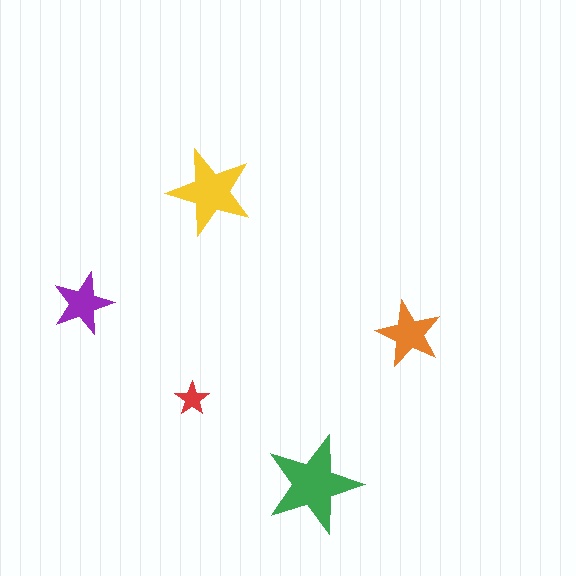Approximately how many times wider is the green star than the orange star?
About 1.5 times wider.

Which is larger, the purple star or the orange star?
The orange one.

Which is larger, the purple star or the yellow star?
The yellow one.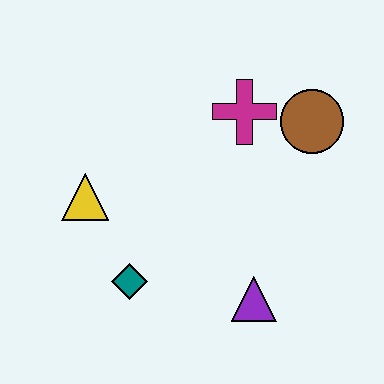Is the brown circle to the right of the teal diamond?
Yes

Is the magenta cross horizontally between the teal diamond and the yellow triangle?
No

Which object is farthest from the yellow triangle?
The brown circle is farthest from the yellow triangle.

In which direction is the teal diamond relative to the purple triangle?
The teal diamond is to the left of the purple triangle.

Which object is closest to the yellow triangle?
The teal diamond is closest to the yellow triangle.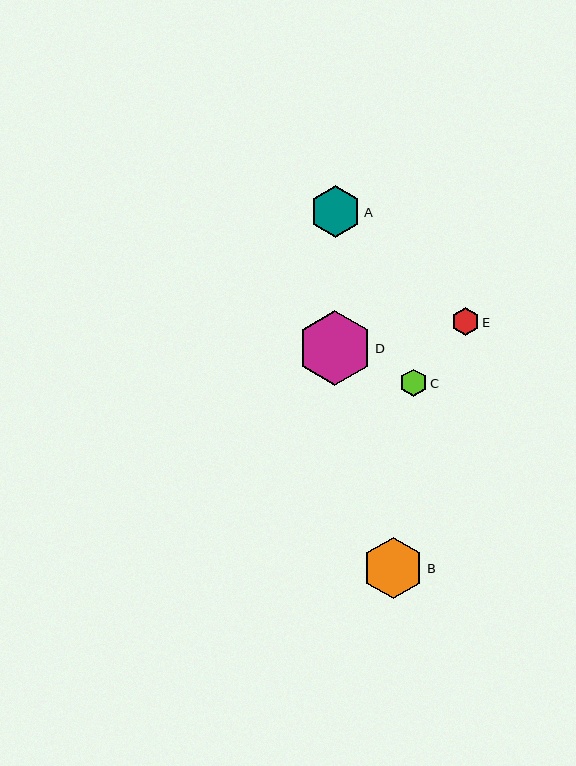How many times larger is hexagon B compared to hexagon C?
Hexagon B is approximately 2.3 times the size of hexagon C.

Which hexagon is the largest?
Hexagon D is the largest with a size of approximately 75 pixels.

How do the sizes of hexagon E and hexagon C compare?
Hexagon E and hexagon C are approximately the same size.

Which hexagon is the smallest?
Hexagon C is the smallest with a size of approximately 27 pixels.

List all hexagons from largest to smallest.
From largest to smallest: D, B, A, E, C.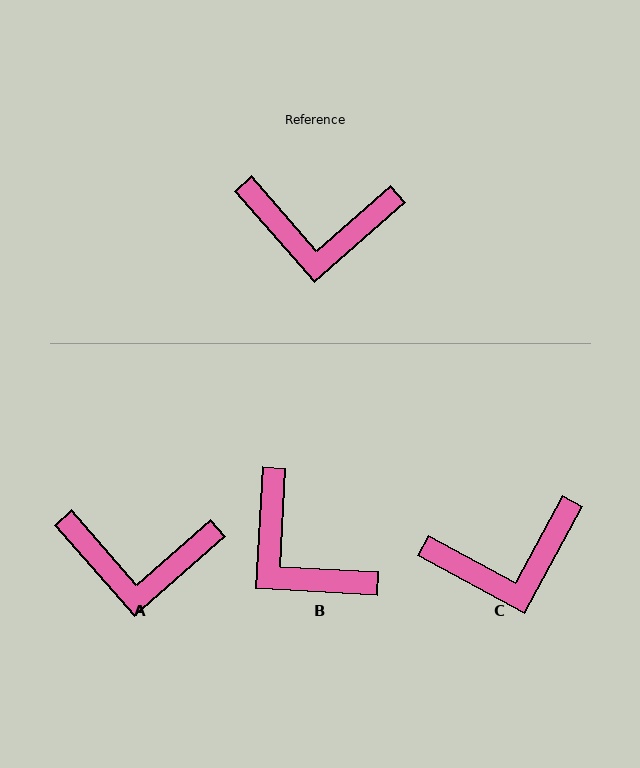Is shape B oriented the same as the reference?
No, it is off by about 44 degrees.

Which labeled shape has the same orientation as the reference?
A.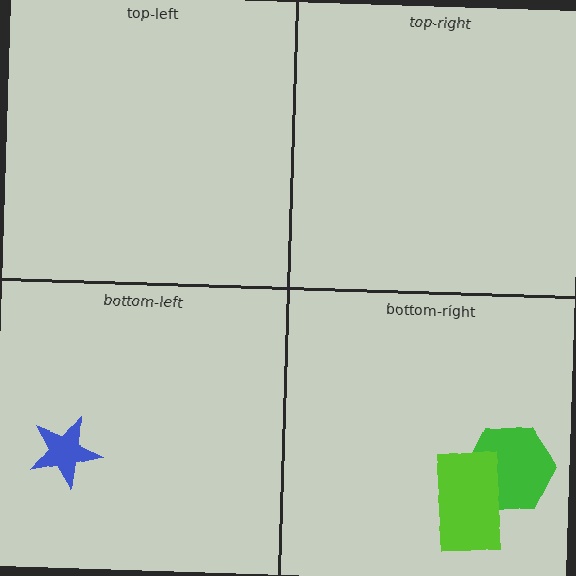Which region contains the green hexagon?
The bottom-right region.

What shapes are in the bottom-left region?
The blue star.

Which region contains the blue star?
The bottom-left region.